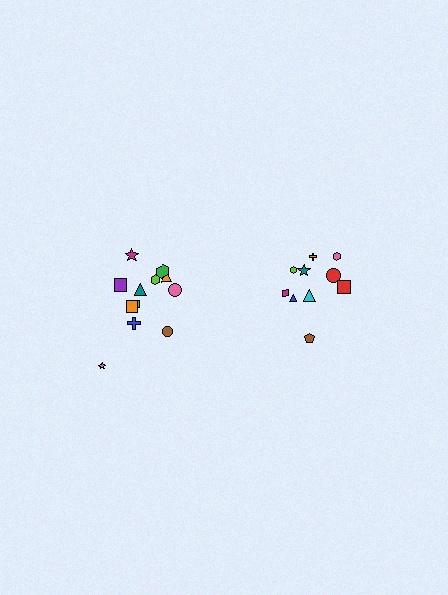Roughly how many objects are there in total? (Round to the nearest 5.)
Roughly 20 objects in total.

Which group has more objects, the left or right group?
The left group.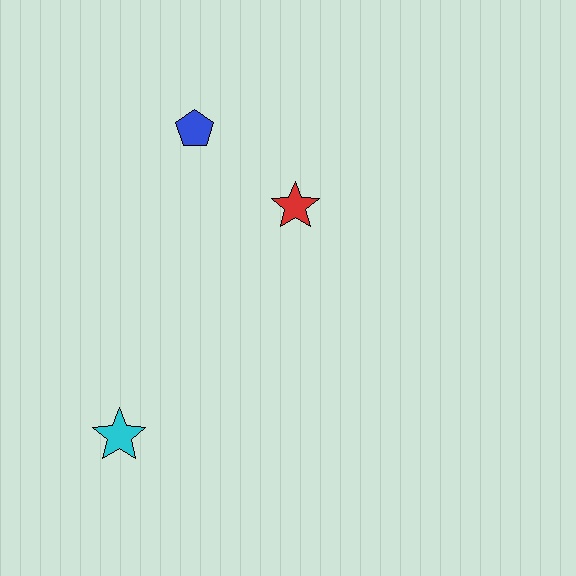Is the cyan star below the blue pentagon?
Yes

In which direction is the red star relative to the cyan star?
The red star is above the cyan star.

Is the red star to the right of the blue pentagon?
Yes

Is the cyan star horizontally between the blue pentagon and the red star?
No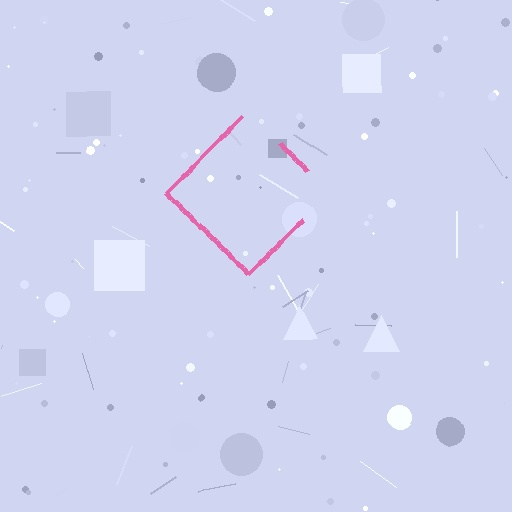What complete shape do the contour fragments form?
The contour fragments form a diamond.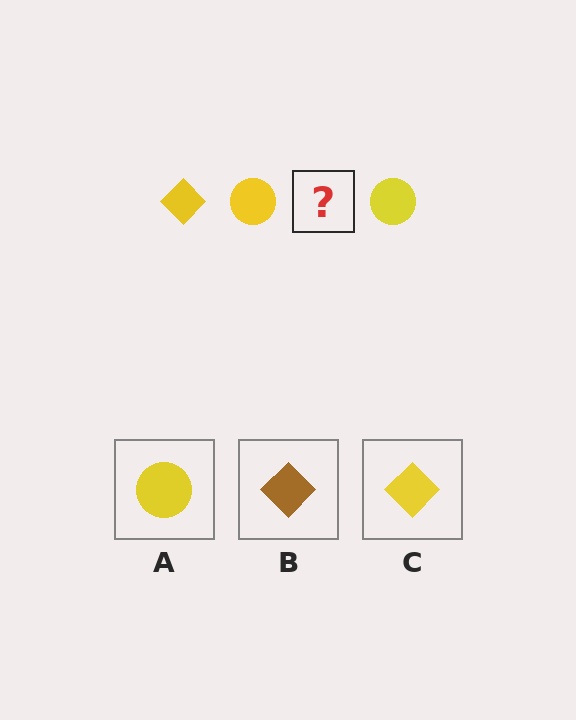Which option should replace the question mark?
Option C.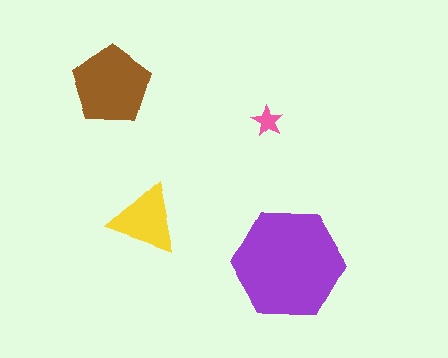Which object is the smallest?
The pink star.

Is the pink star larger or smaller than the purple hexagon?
Smaller.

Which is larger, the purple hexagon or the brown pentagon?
The purple hexagon.